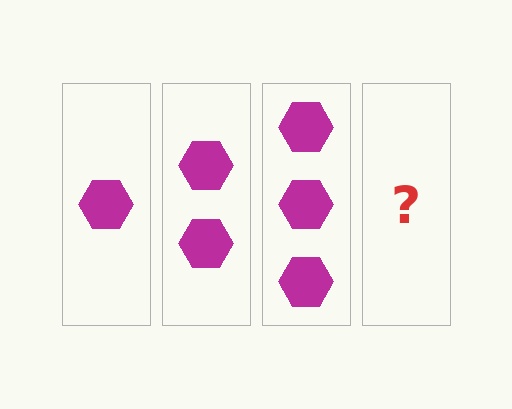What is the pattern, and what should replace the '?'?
The pattern is that each step adds one more hexagon. The '?' should be 4 hexagons.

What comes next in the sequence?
The next element should be 4 hexagons.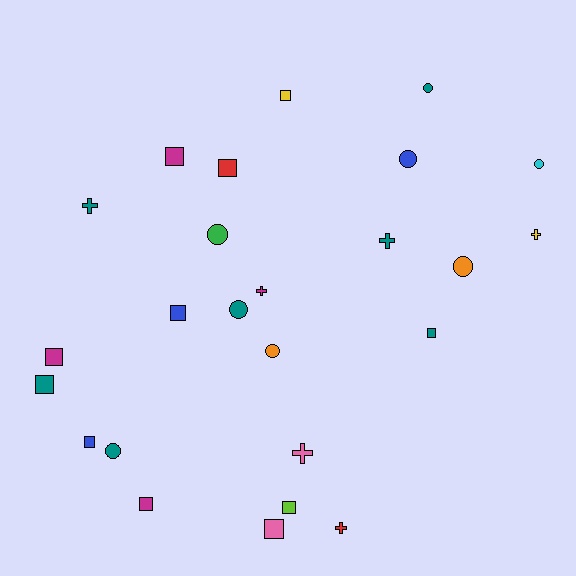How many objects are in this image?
There are 25 objects.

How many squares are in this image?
There are 11 squares.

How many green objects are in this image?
There is 1 green object.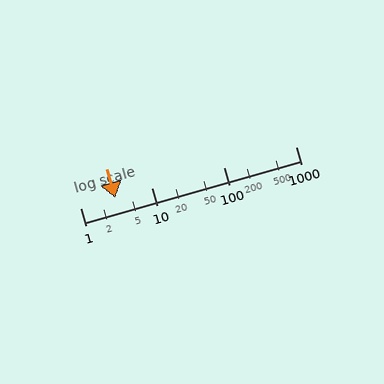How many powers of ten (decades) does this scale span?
The scale spans 3 decades, from 1 to 1000.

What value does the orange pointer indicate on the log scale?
The pointer indicates approximately 3.1.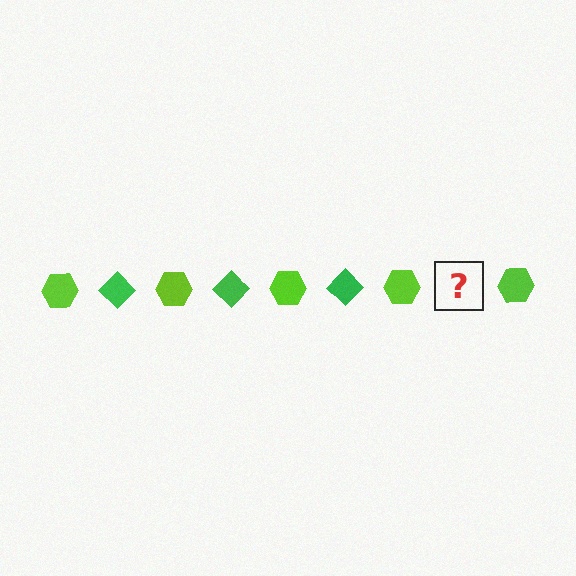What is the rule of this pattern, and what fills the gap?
The rule is that the pattern alternates between lime hexagon and green diamond. The gap should be filled with a green diamond.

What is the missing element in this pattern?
The missing element is a green diamond.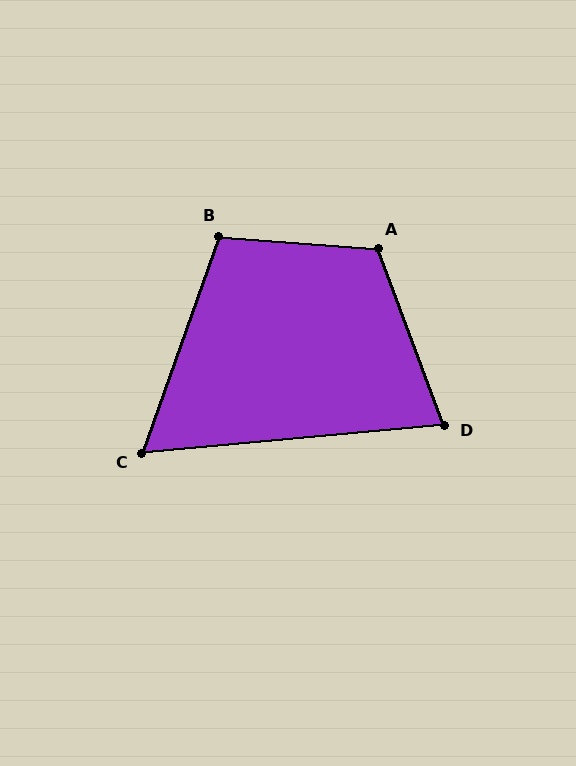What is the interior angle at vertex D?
Approximately 75 degrees (acute).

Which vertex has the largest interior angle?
A, at approximately 115 degrees.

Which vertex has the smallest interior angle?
C, at approximately 65 degrees.